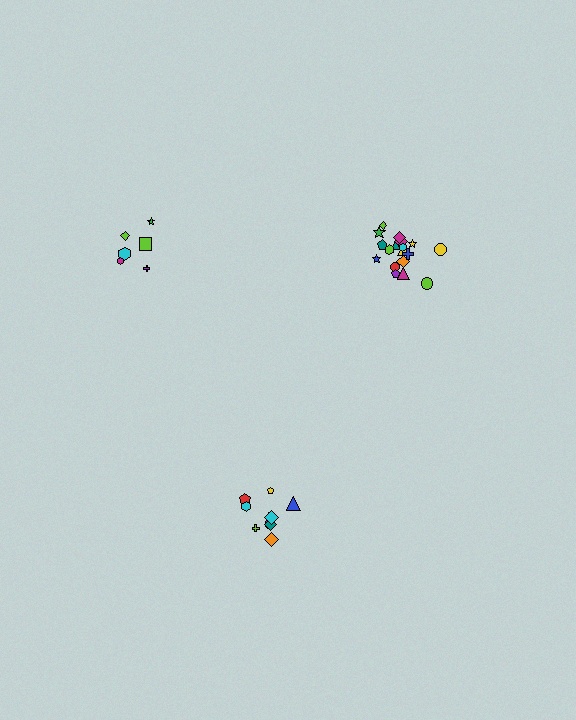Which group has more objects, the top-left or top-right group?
The top-right group.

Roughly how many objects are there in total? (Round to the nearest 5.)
Roughly 35 objects in total.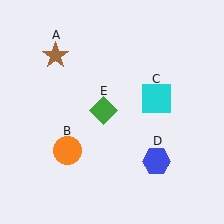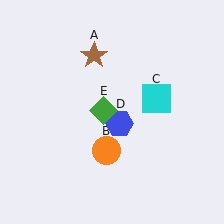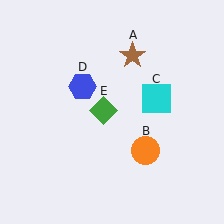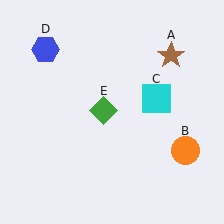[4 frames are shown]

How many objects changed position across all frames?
3 objects changed position: brown star (object A), orange circle (object B), blue hexagon (object D).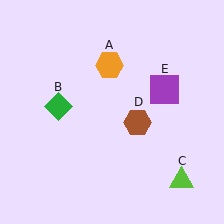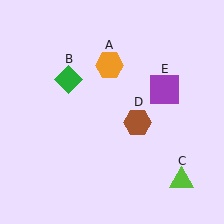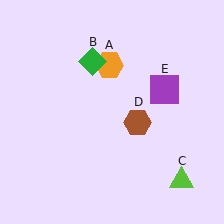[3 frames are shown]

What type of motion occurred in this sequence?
The green diamond (object B) rotated clockwise around the center of the scene.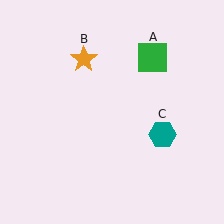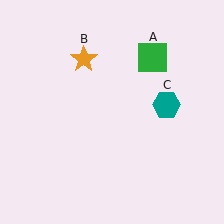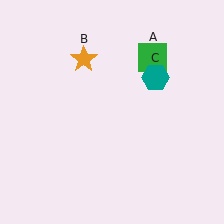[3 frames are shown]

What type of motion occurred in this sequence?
The teal hexagon (object C) rotated counterclockwise around the center of the scene.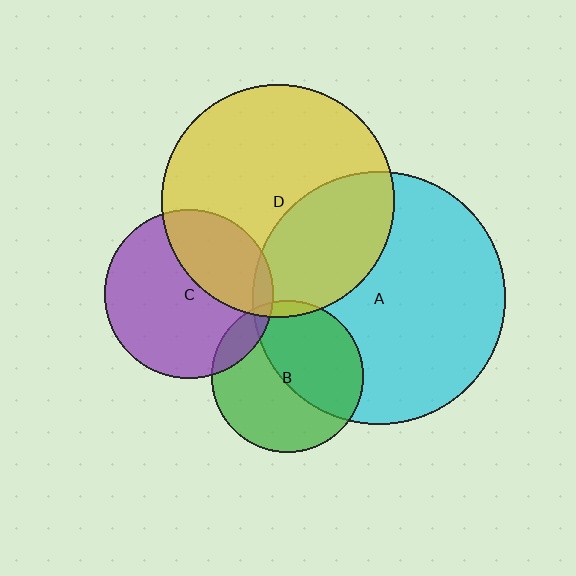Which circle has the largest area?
Circle A (cyan).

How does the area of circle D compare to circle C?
Approximately 1.9 times.